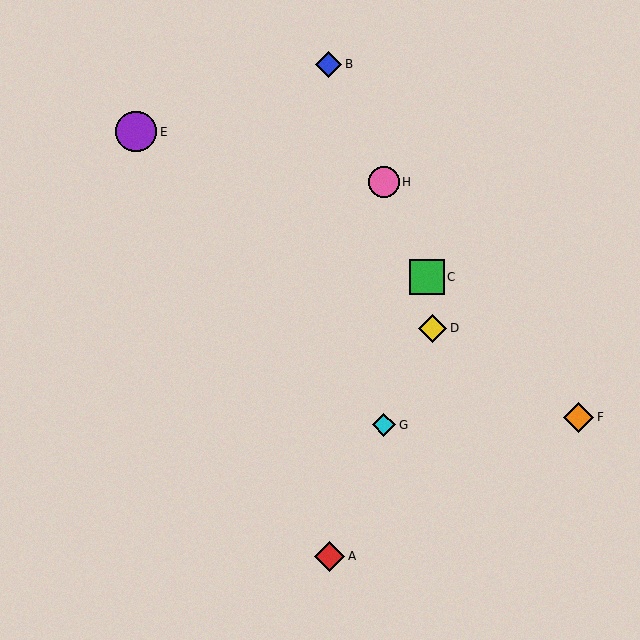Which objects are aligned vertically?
Objects G, H are aligned vertically.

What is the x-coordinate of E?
Object E is at x≈136.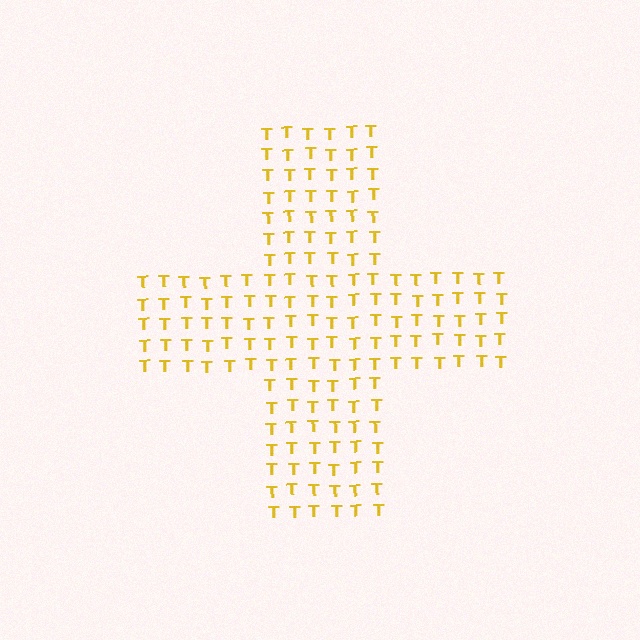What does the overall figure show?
The overall figure shows a cross.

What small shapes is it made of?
It is made of small letter T's.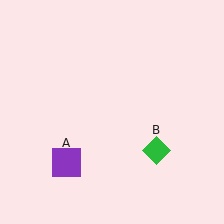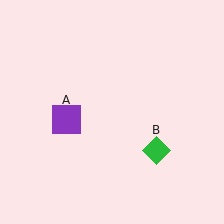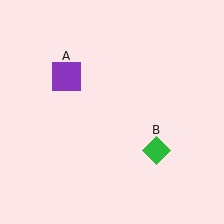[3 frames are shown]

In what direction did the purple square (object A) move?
The purple square (object A) moved up.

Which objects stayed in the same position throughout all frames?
Green diamond (object B) remained stationary.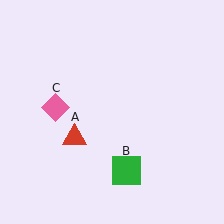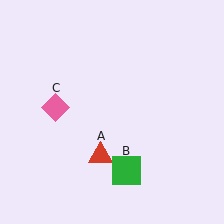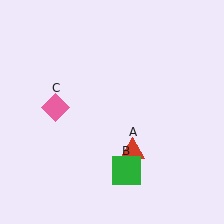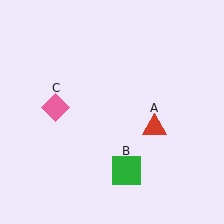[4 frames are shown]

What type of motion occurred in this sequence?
The red triangle (object A) rotated counterclockwise around the center of the scene.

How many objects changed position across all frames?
1 object changed position: red triangle (object A).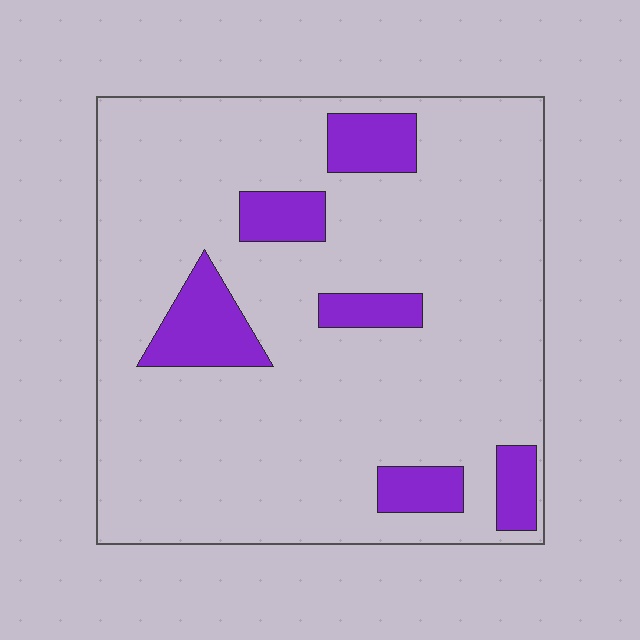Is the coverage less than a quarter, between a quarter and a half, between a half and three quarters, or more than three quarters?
Less than a quarter.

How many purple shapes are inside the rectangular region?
6.